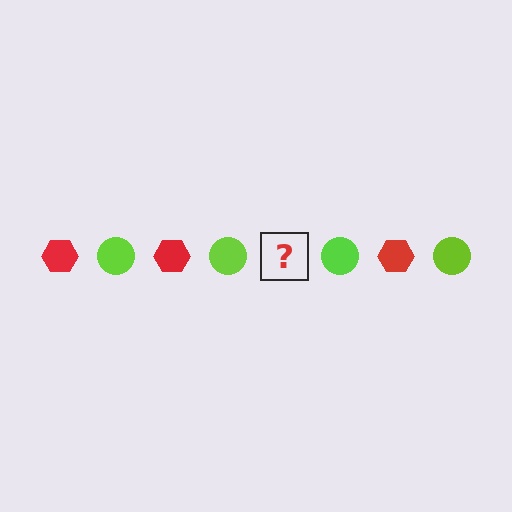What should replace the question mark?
The question mark should be replaced with a red hexagon.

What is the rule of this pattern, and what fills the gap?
The rule is that the pattern alternates between red hexagon and lime circle. The gap should be filled with a red hexagon.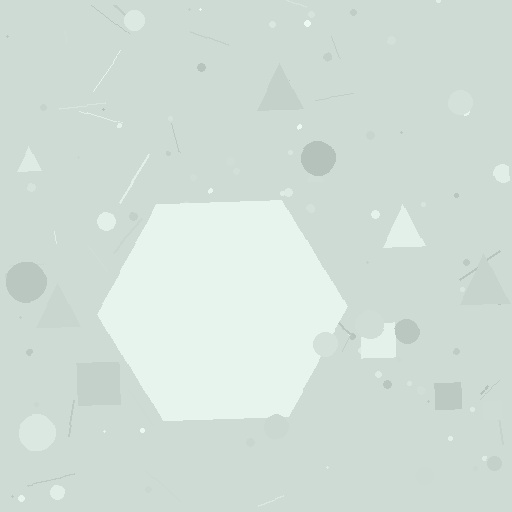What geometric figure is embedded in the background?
A hexagon is embedded in the background.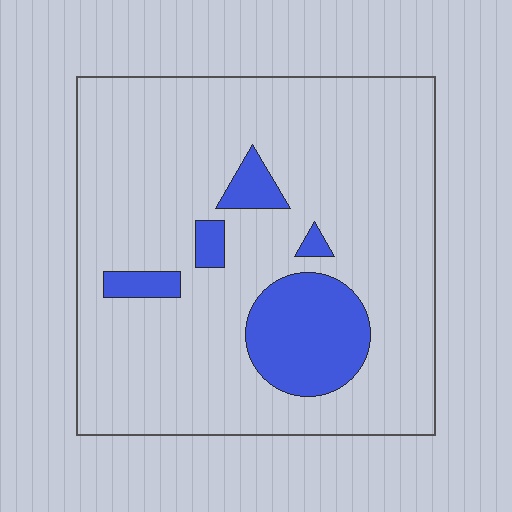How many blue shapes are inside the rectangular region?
5.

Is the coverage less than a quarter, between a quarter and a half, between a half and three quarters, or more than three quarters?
Less than a quarter.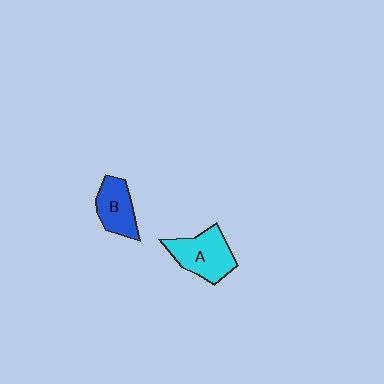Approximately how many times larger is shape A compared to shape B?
Approximately 1.3 times.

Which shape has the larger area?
Shape A (cyan).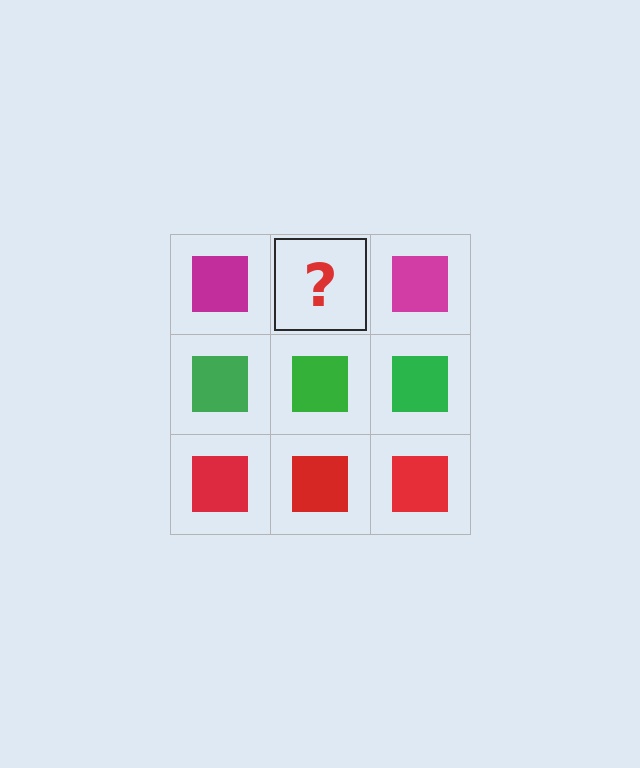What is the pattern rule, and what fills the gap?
The rule is that each row has a consistent color. The gap should be filled with a magenta square.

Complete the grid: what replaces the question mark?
The question mark should be replaced with a magenta square.